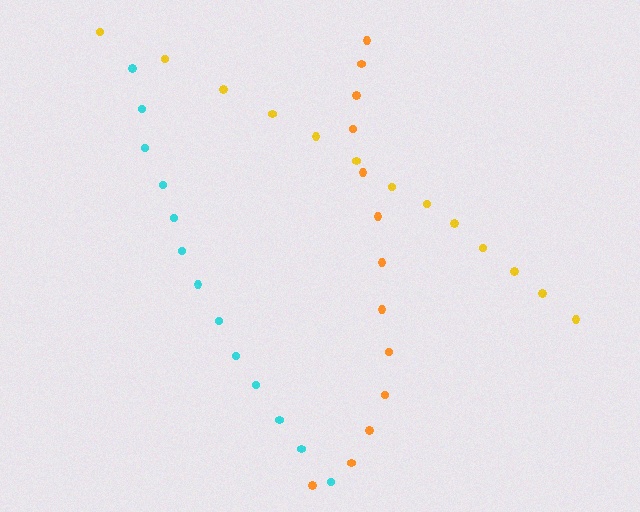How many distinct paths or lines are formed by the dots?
There are 3 distinct paths.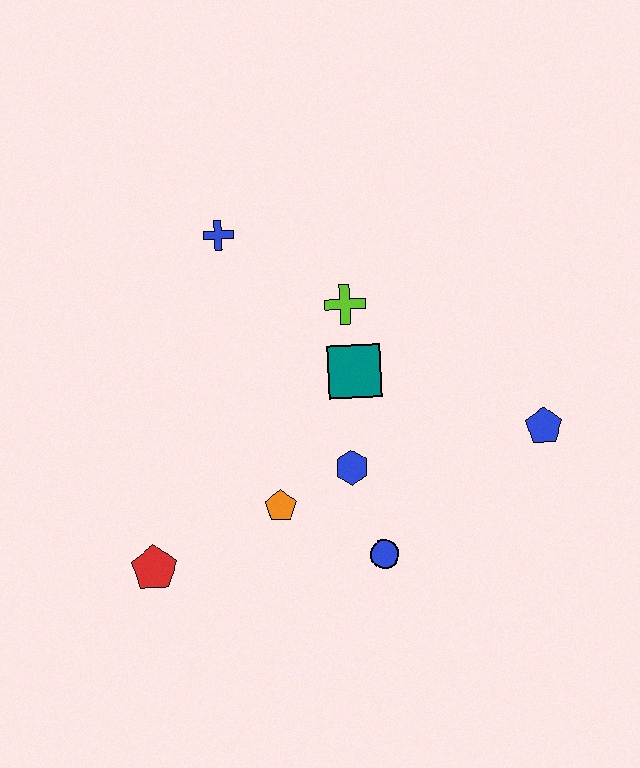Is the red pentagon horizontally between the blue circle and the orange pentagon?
No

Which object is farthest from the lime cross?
The red pentagon is farthest from the lime cross.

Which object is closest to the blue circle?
The blue hexagon is closest to the blue circle.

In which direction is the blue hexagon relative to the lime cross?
The blue hexagon is below the lime cross.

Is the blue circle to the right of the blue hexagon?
Yes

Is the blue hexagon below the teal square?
Yes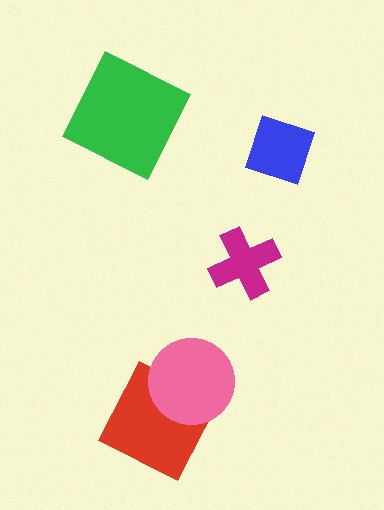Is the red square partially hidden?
Yes, it is partially covered by another shape.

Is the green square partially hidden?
No, no other shape covers it.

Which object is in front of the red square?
The pink circle is in front of the red square.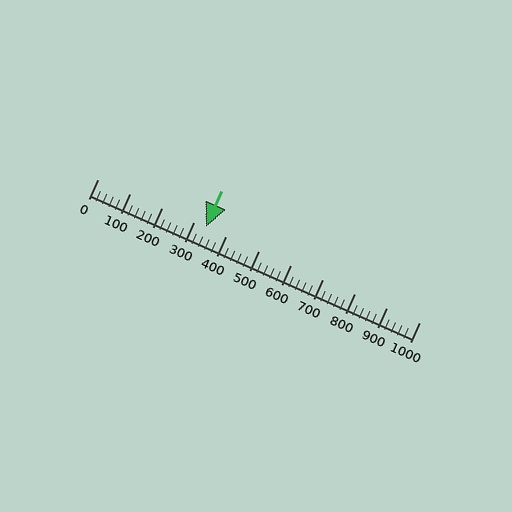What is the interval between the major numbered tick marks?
The major tick marks are spaced 100 units apart.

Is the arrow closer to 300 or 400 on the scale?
The arrow is closer to 300.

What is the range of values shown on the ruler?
The ruler shows values from 0 to 1000.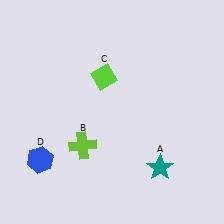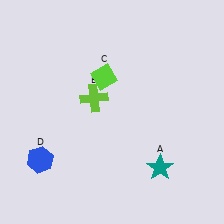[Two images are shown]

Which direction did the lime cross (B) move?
The lime cross (B) moved up.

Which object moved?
The lime cross (B) moved up.